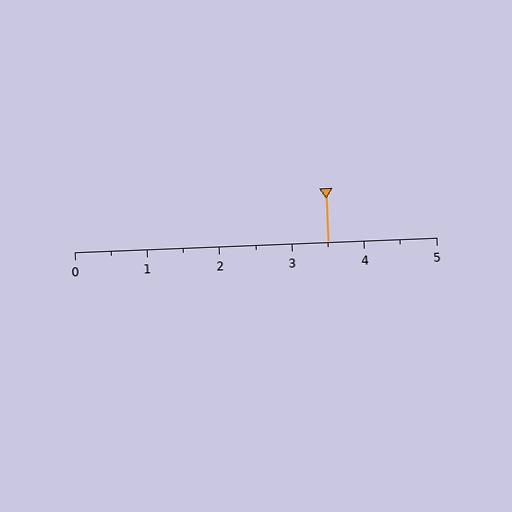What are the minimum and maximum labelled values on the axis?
The axis runs from 0 to 5.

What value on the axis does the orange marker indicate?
The marker indicates approximately 3.5.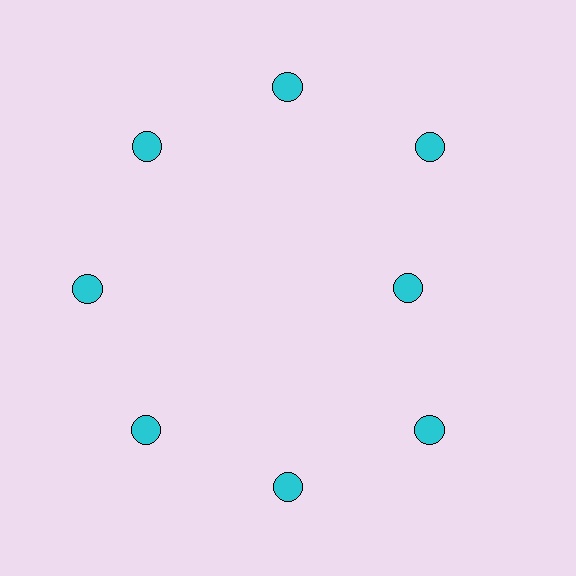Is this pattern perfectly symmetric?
No. The 8 cyan circles are arranged in a ring, but one element near the 3 o'clock position is pulled inward toward the center, breaking the 8-fold rotational symmetry.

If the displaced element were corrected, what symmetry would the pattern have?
It would have 8-fold rotational symmetry — the pattern would map onto itself every 45 degrees.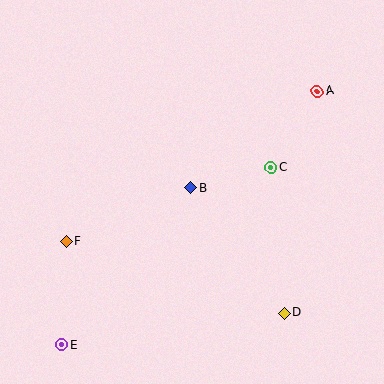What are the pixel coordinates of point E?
Point E is at (62, 345).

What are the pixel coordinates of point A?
Point A is at (317, 91).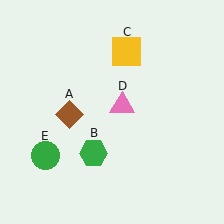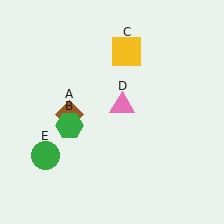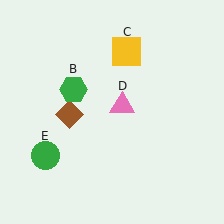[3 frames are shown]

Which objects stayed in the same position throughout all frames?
Brown diamond (object A) and yellow square (object C) and pink triangle (object D) and green circle (object E) remained stationary.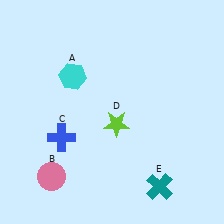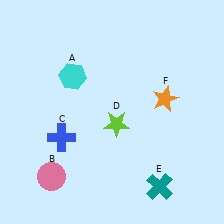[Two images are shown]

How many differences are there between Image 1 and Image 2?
There is 1 difference between the two images.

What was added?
An orange star (F) was added in Image 2.